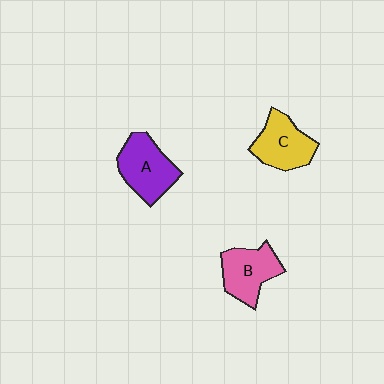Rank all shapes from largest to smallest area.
From largest to smallest: A (purple), B (pink), C (yellow).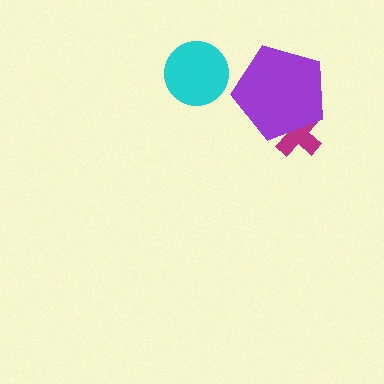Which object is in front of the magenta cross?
The purple pentagon is in front of the magenta cross.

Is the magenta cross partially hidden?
Yes, it is partially covered by another shape.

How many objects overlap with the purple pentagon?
1 object overlaps with the purple pentagon.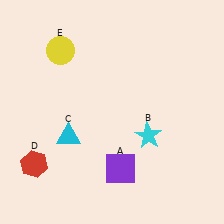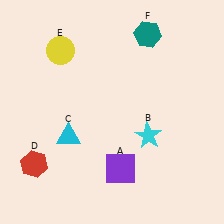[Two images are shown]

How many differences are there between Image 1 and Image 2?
There is 1 difference between the two images.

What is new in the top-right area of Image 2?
A teal hexagon (F) was added in the top-right area of Image 2.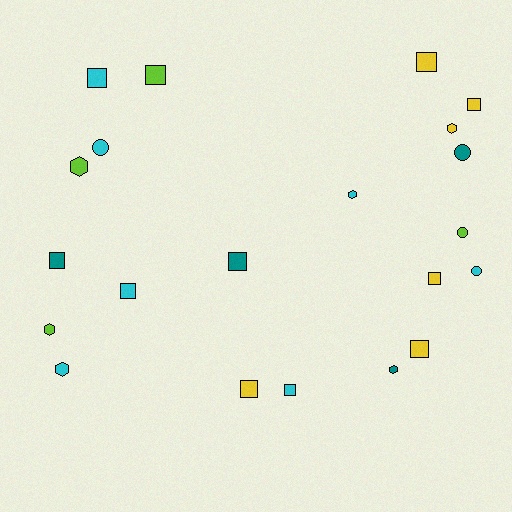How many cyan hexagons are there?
There are 2 cyan hexagons.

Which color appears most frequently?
Cyan, with 7 objects.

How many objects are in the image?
There are 21 objects.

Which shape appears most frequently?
Square, with 11 objects.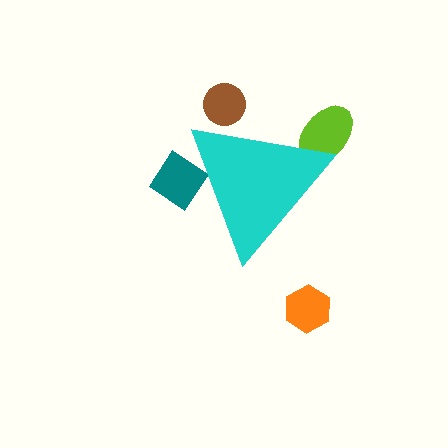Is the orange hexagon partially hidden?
No, the orange hexagon is fully visible.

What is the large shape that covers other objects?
A cyan triangle.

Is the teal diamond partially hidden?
Yes, the teal diamond is partially hidden behind the cyan triangle.